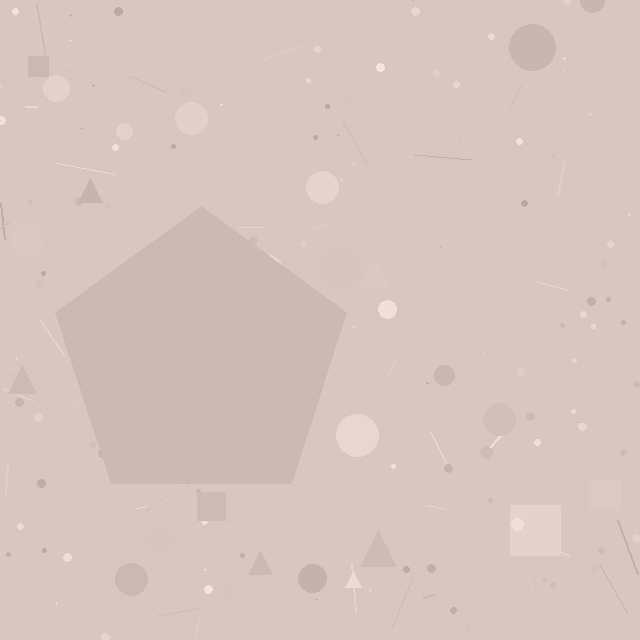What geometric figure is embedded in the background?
A pentagon is embedded in the background.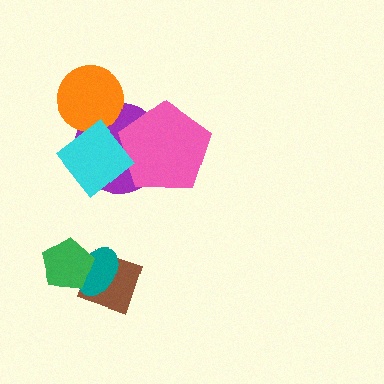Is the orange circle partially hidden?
Yes, it is partially covered by another shape.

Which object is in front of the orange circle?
The cyan diamond is in front of the orange circle.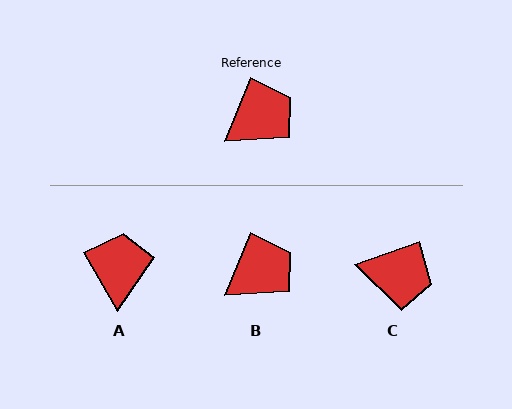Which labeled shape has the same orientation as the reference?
B.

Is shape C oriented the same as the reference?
No, it is off by about 48 degrees.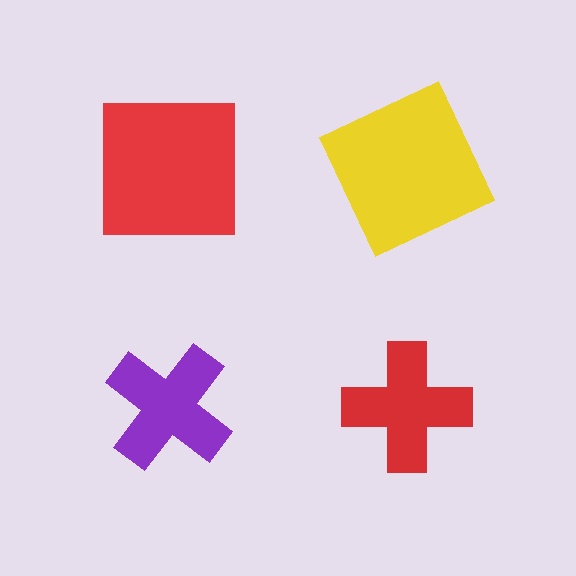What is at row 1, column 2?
A yellow square.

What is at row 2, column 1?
A purple cross.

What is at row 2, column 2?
A red cross.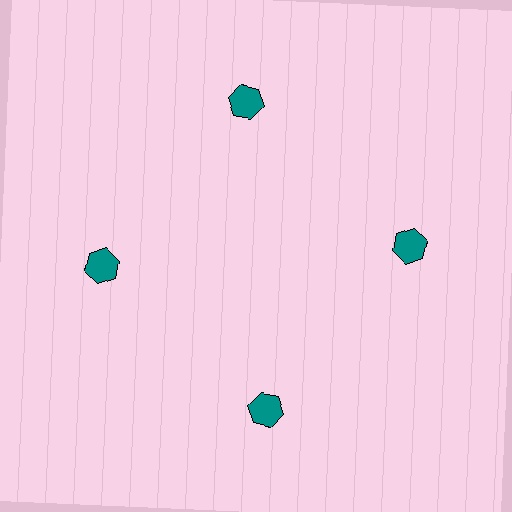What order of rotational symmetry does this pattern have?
This pattern has 4-fold rotational symmetry.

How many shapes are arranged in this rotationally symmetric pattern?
There are 4 shapes, arranged in 4 groups of 1.